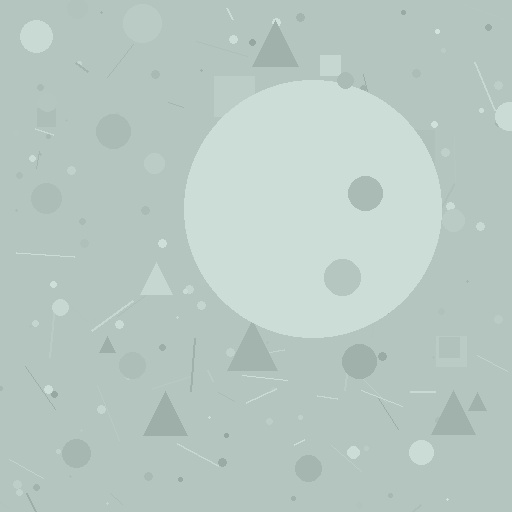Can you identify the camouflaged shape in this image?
The camouflaged shape is a circle.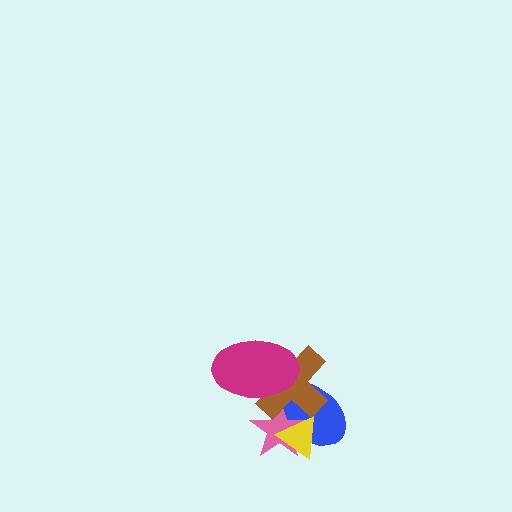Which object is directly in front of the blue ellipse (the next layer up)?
The pink star is directly in front of the blue ellipse.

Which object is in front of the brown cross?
The magenta ellipse is in front of the brown cross.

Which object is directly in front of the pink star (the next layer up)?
The yellow triangle is directly in front of the pink star.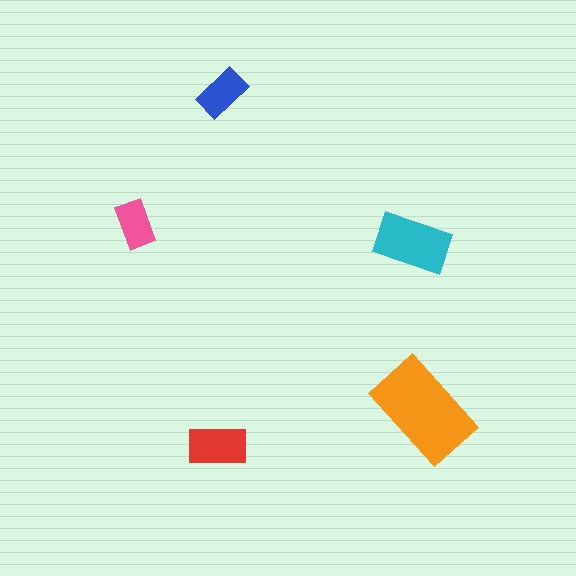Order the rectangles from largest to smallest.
the orange one, the cyan one, the red one, the blue one, the pink one.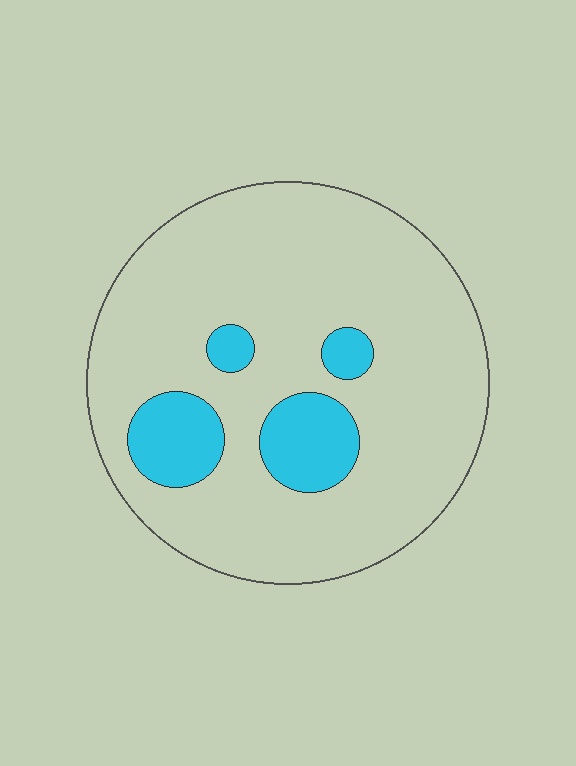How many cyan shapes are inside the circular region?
4.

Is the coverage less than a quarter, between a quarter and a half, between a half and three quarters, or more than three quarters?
Less than a quarter.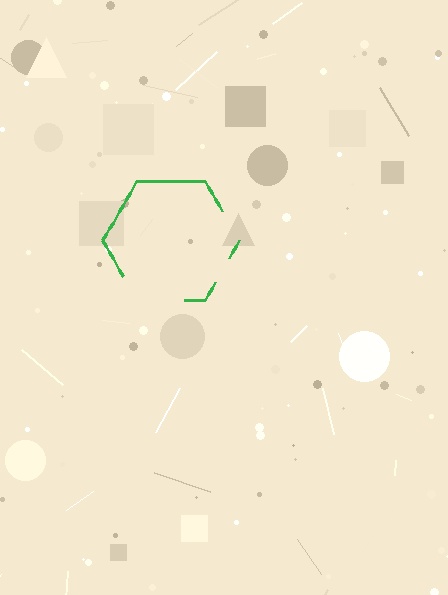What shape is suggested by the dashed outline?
The dashed outline suggests a hexagon.